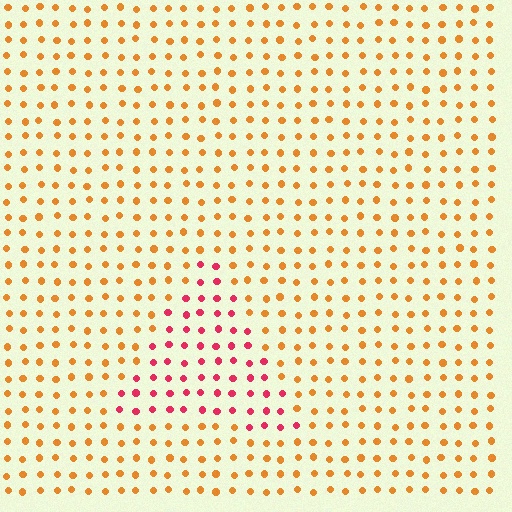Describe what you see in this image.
The image is filled with small orange elements in a uniform arrangement. A triangle-shaped region is visible where the elements are tinted to a slightly different hue, forming a subtle color boundary.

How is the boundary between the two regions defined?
The boundary is defined purely by a slight shift in hue (about 47 degrees). Spacing, size, and orientation are identical on both sides.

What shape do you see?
I see a triangle.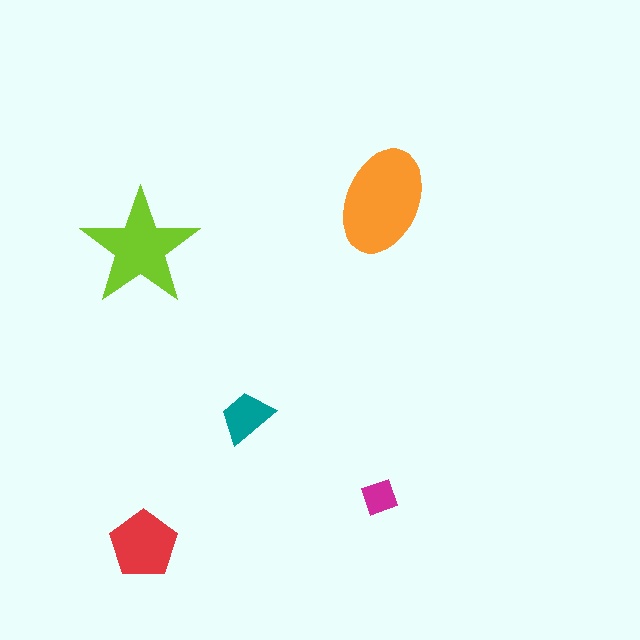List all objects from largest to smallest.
The orange ellipse, the lime star, the red pentagon, the teal trapezoid, the magenta diamond.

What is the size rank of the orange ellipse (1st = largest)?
1st.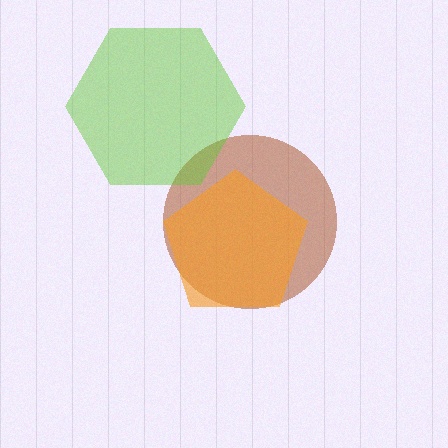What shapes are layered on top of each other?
The layered shapes are: a brown circle, a lime hexagon, an orange pentagon.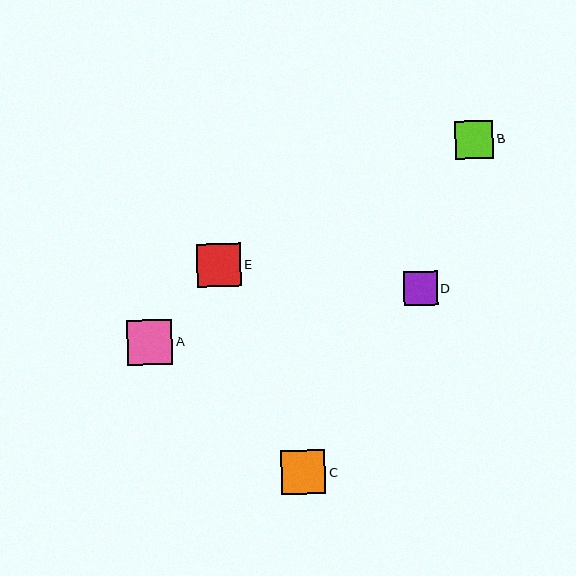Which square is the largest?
Square A is the largest with a size of approximately 45 pixels.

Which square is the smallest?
Square D is the smallest with a size of approximately 34 pixels.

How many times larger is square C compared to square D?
Square C is approximately 1.3 times the size of square D.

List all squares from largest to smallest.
From largest to smallest: A, C, E, B, D.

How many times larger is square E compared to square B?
Square E is approximately 1.1 times the size of square B.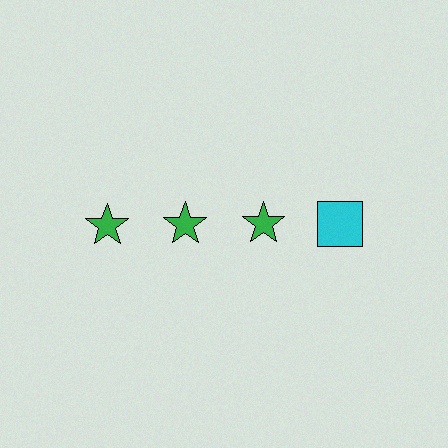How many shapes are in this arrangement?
There are 4 shapes arranged in a grid pattern.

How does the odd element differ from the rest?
It differs in both color (cyan instead of green) and shape (square instead of star).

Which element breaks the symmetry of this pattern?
The cyan square in the top row, second from right column breaks the symmetry. All other shapes are green stars.